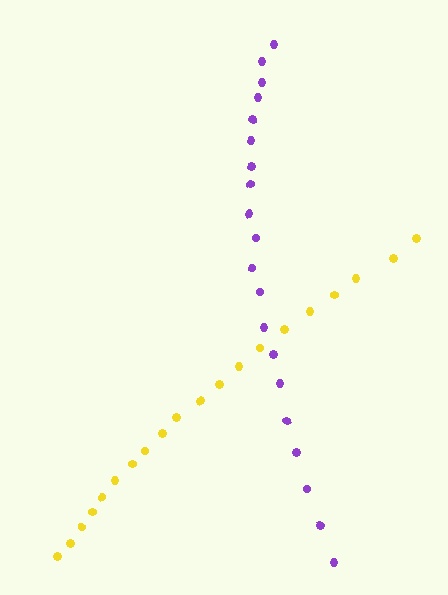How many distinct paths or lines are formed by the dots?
There are 2 distinct paths.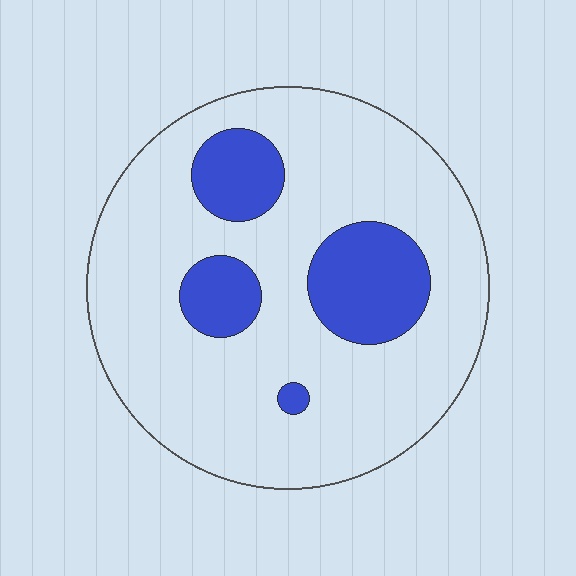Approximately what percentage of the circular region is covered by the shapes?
Approximately 20%.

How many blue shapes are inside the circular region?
4.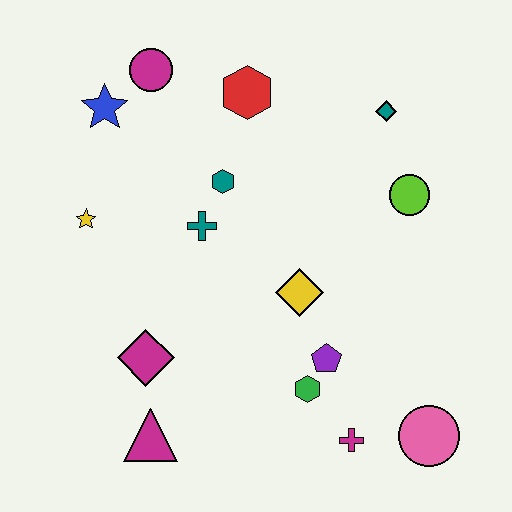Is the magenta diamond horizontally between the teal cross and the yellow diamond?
No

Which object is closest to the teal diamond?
The lime circle is closest to the teal diamond.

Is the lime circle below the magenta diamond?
No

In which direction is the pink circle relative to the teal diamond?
The pink circle is below the teal diamond.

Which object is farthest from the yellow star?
The pink circle is farthest from the yellow star.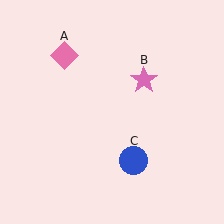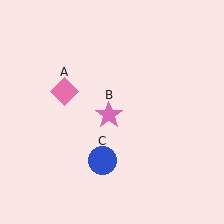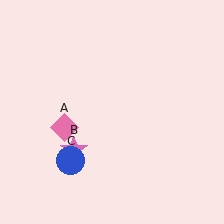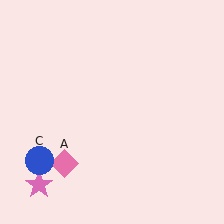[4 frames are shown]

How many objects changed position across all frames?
3 objects changed position: pink diamond (object A), pink star (object B), blue circle (object C).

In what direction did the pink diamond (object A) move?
The pink diamond (object A) moved down.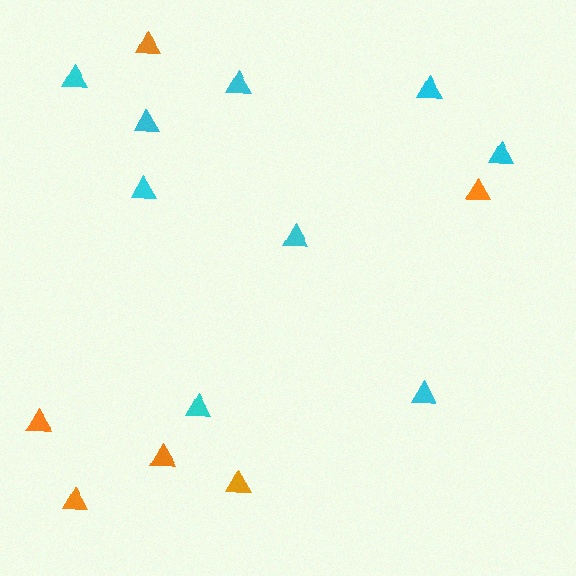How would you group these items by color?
There are 2 groups: one group of cyan triangles (9) and one group of orange triangles (6).